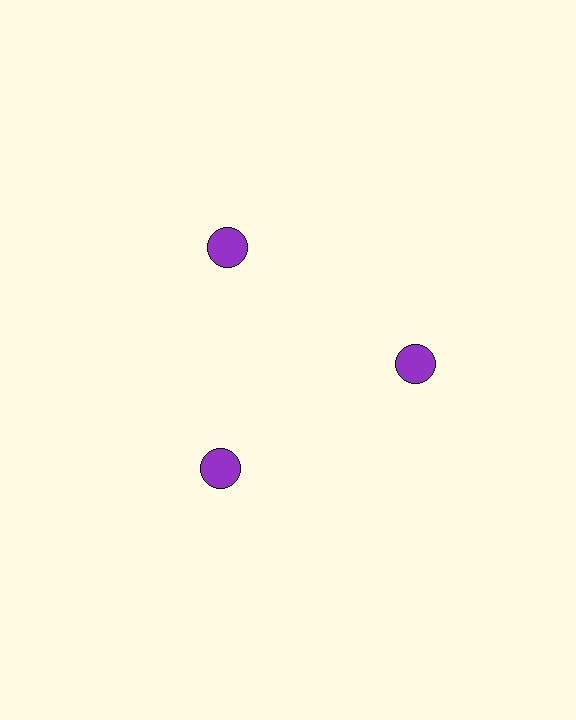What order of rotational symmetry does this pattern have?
This pattern has 3-fold rotational symmetry.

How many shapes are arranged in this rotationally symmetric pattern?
There are 3 shapes, arranged in 3 groups of 1.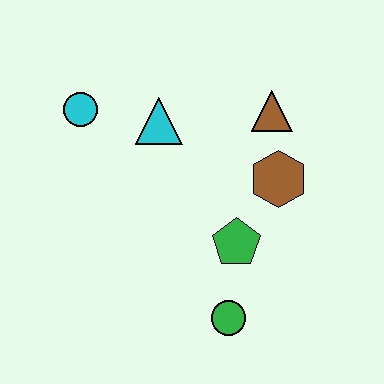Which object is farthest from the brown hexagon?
The cyan circle is farthest from the brown hexagon.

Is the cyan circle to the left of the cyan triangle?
Yes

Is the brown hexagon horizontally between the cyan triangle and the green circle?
No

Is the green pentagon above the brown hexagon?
No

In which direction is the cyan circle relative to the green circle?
The cyan circle is above the green circle.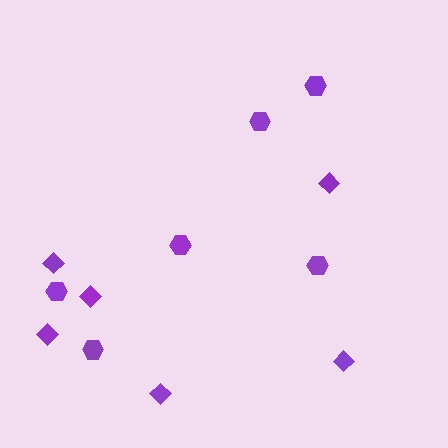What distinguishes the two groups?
There are 2 groups: one group of hexagons (6) and one group of diamonds (6).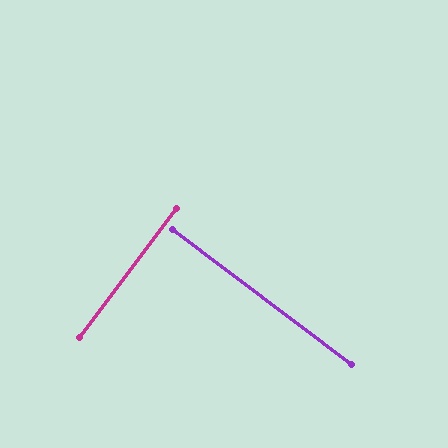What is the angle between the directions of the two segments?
Approximately 90 degrees.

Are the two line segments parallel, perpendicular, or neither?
Perpendicular — they meet at approximately 90°.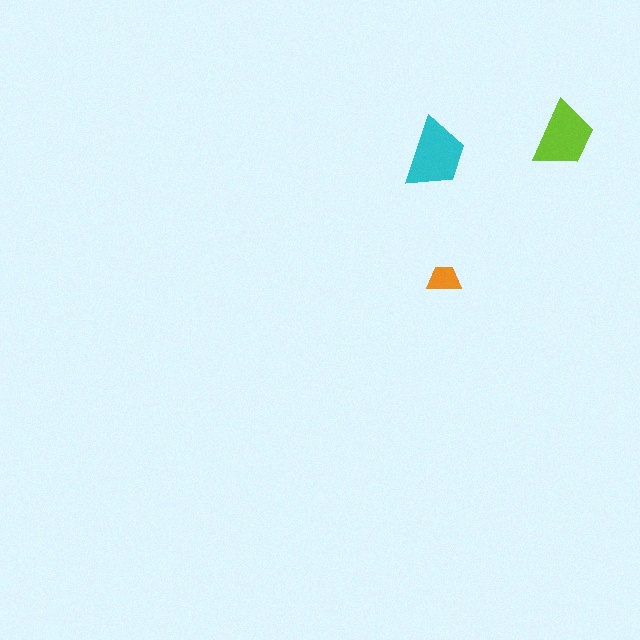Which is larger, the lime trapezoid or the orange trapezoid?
The lime one.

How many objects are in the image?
There are 3 objects in the image.